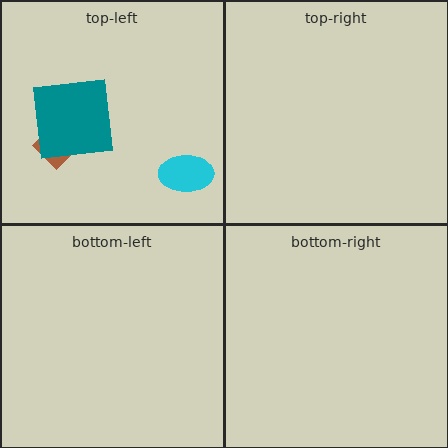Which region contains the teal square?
The top-left region.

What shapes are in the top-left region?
The cyan ellipse, the brown diamond, the teal square.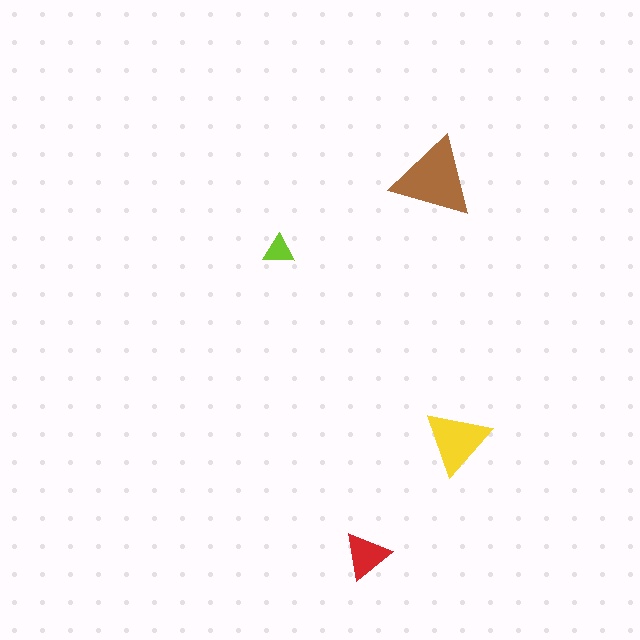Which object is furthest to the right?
The yellow triangle is rightmost.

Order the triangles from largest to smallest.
the brown one, the yellow one, the red one, the lime one.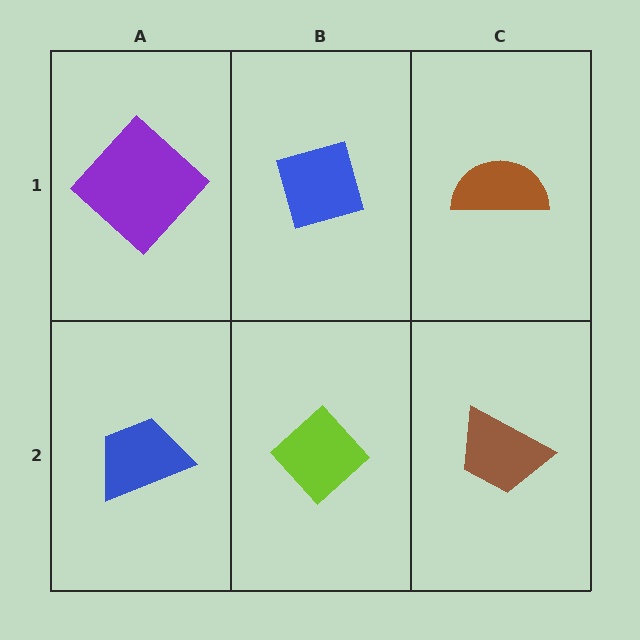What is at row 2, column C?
A brown trapezoid.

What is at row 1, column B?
A blue diamond.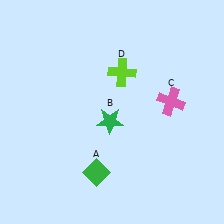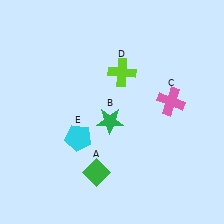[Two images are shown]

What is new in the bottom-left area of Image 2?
A cyan pentagon (E) was added in the bottom-left area of Image 2.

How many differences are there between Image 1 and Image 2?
There is 1 difference between the two images.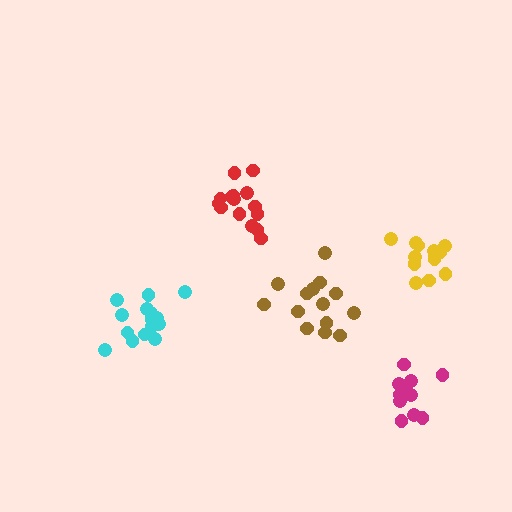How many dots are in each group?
Group 1: 14 dots, Group 2: 15 dots, Group 3: 11 dots, Group 4: 15 dots, Group 5: 14 dots (69 total).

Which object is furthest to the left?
The cyan cluster is leftmost.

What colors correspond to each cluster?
The clusters are colored: brown, cyan, magenta, red, yellow.